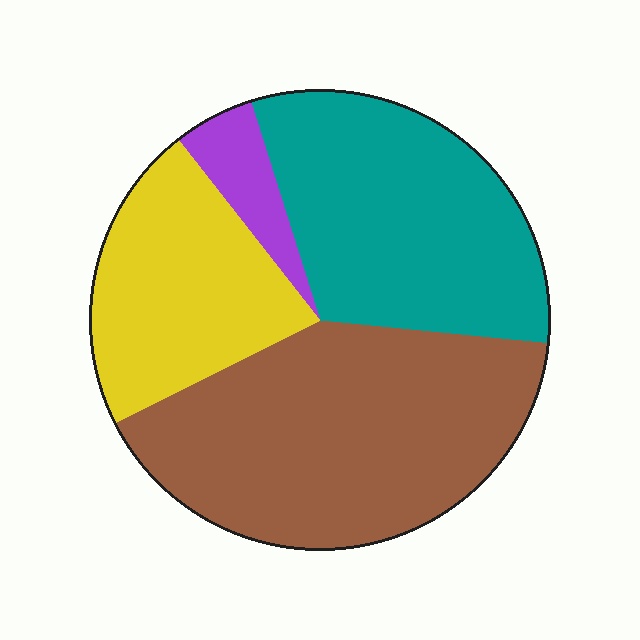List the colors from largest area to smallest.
From largest to smallest: brown, teal, yellow, purple.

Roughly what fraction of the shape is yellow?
Yellow takes up about one fifth (1/5) of the shape.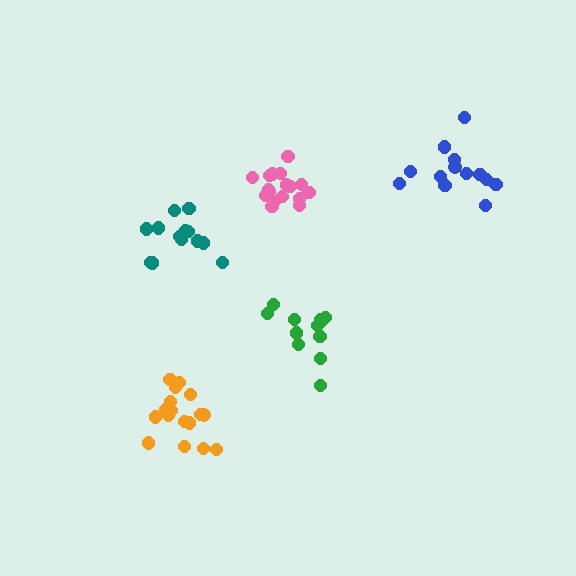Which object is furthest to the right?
The blue cluster is rightmost.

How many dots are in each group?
Group 1: 12 dots, Group 2: 18 dots, Group 3: 13 dots, Group 4: 13 dots, Group 5: 17 dots (73 total).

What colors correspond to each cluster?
The clusters are colored: green, pink, teal, blue, orange.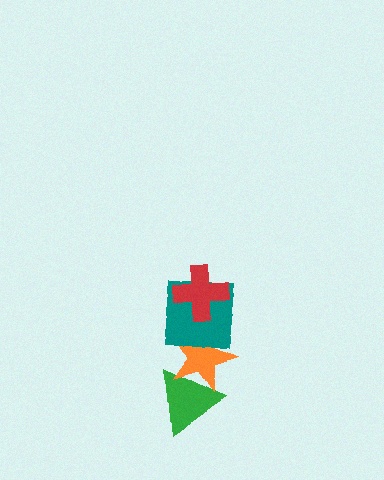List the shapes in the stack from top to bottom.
From top to bottom: the red cross, the teal square, the orange star, the green triangle.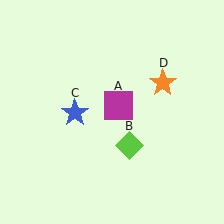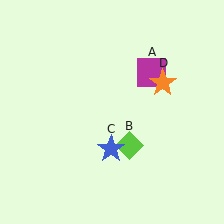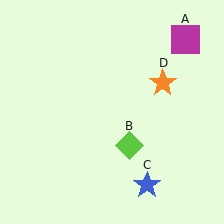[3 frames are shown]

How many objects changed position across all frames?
2 objects changed position: magenta square (object A), blue star (object C).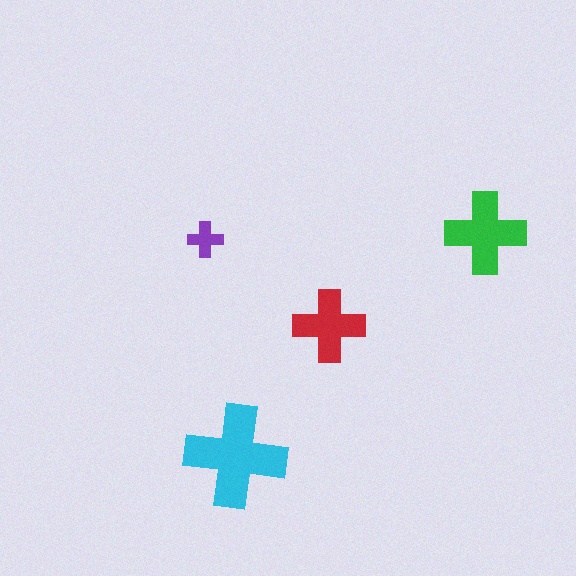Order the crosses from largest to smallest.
the cyan one, the green one, the red one, the purple one.